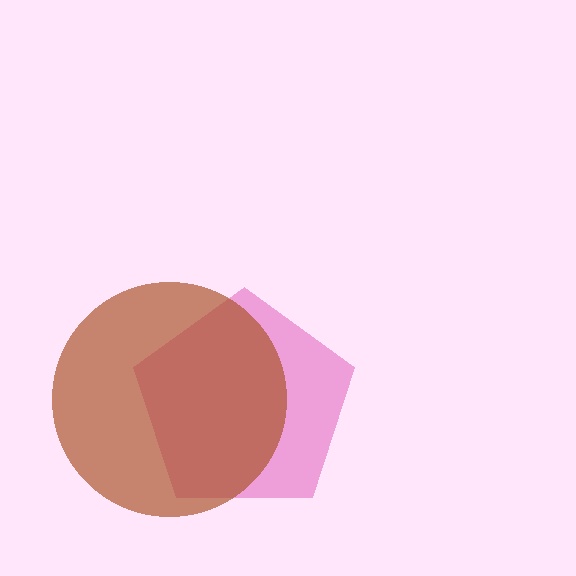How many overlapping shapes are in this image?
There are 2 overlapping shapes in the image.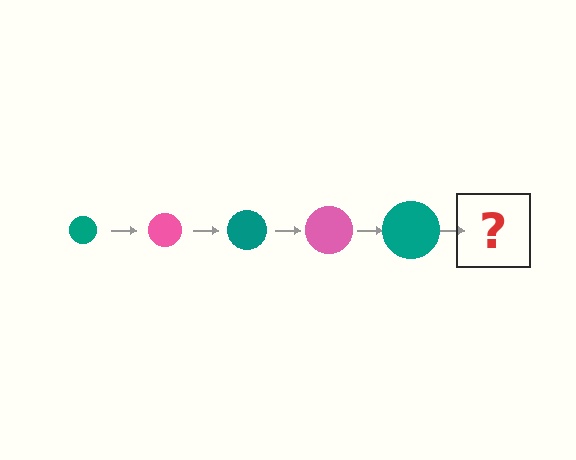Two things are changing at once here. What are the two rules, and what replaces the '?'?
The two rules are that the circle grows larger each step and the color cycles through teal and pink. The '?' should be a pink circle, larger than the previous one.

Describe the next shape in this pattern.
It should be a pink circle, larger than the previous one.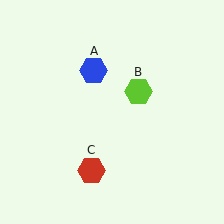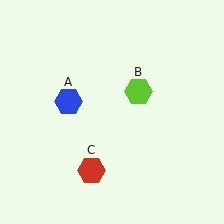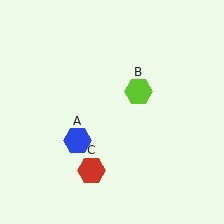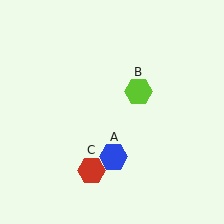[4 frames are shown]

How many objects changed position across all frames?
1 object changed position: blue hexagon (object A).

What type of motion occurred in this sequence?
The blue hexagon (object A) rotated counterclockwise around the center of the scene.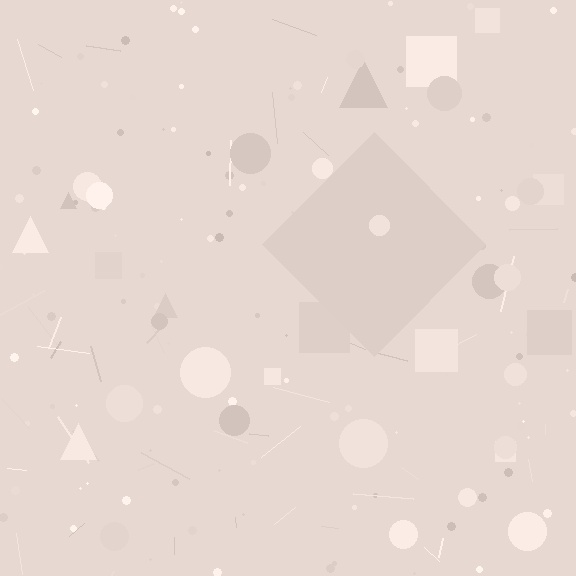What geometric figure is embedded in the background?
A diamond is embedded in the background.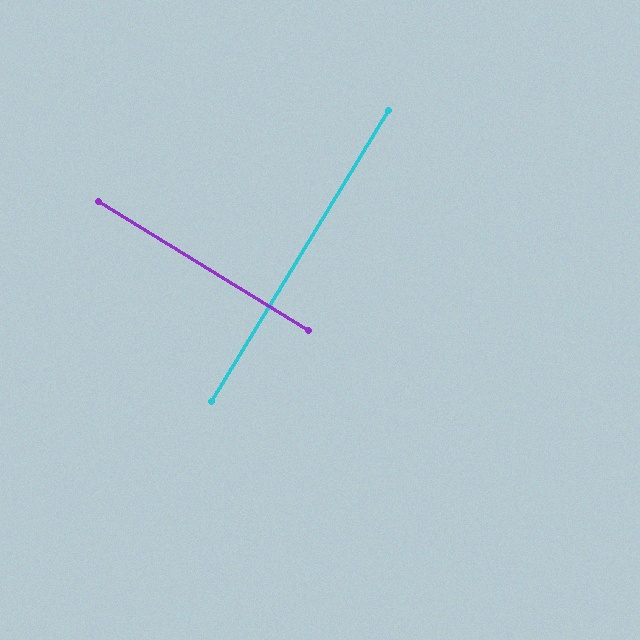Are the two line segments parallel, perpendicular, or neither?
Perpendicular — they meet at approximately 90°.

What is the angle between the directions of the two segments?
Approximately 90 degrees.